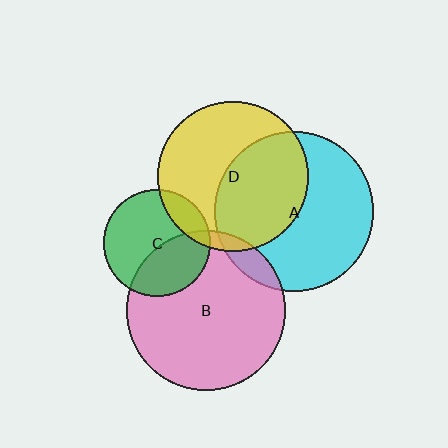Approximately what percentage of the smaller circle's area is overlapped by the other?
Approximately 40%.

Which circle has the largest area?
Circle A (cyan).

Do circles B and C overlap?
Yes.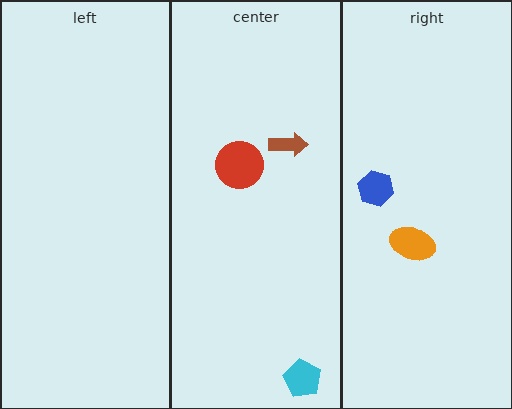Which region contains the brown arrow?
The center region.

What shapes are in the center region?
The red circle, the brown arrow, the cyan pentagon.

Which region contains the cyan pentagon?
The center region.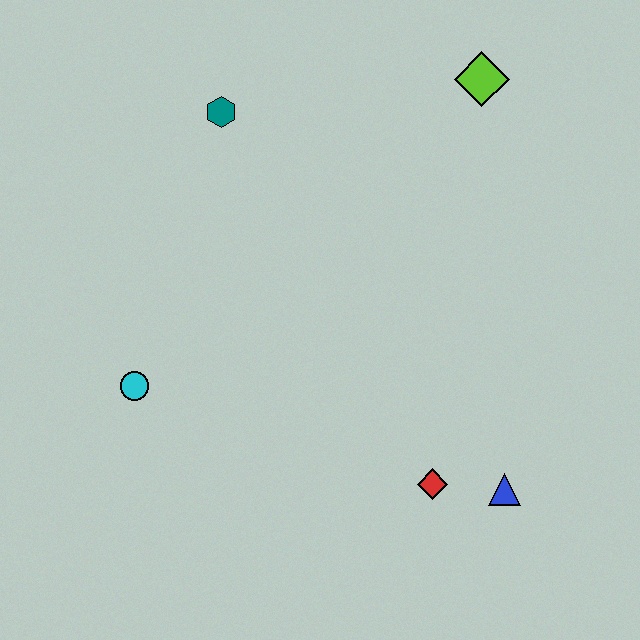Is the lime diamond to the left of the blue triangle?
Yes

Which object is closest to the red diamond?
The blue triangle is closest to the red diamond.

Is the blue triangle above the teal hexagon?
No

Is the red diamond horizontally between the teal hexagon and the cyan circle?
No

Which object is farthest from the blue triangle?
The teal hexagon is farthest from the blue triangle.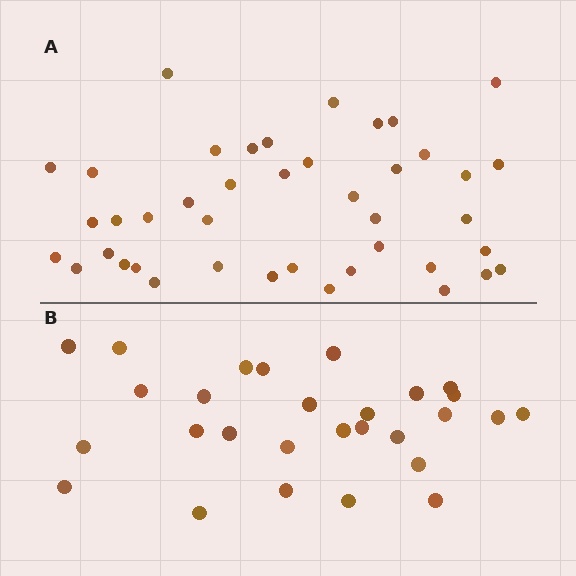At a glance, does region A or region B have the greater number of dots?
Region A (the top region) has more dots.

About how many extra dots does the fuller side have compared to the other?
Region A has approximately 15 more dots than region B.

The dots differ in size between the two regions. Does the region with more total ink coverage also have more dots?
No. Region B has more total ink coverage because its dots are larger, but region A actually contains more individual dots. Total area can be misleading — the number of items is what matters here.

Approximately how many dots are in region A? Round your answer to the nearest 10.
About 40 dots. (The exact count is 42, which rounds to 40.)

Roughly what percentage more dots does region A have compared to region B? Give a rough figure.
About 50% more.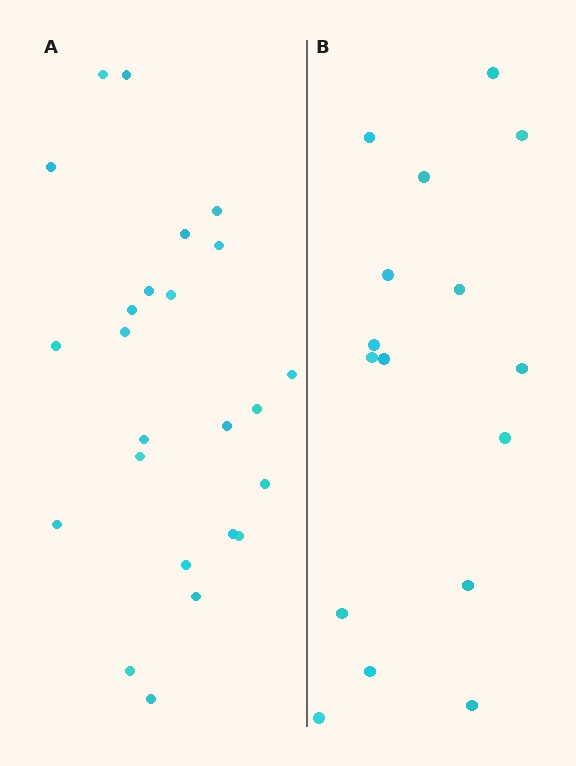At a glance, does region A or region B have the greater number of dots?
Region A (the left region) has more dots.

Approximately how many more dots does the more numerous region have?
Region A has roughly 8 or so more dots than region B.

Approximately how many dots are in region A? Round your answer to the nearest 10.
About 20 dots. (The exact count is 24, which rounds to 20.)